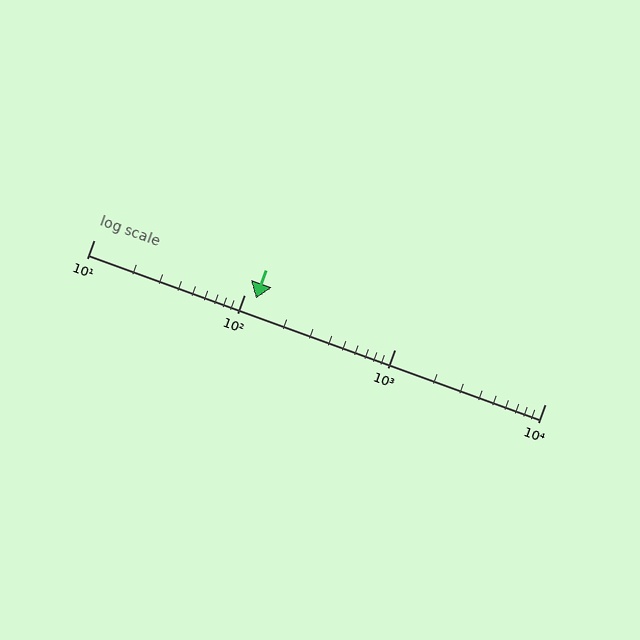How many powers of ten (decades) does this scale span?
The scale spans 3 decades, from 10 to 10000.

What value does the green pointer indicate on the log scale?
The pointer indicates approximately 120.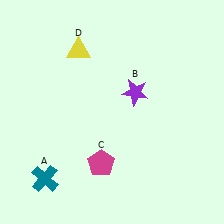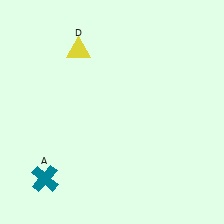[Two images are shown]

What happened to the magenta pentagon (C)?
The magenta pentagon (C) was removed in Image 2. It was in the bottom-left area of Image 1.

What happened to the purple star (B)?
The purple star (B) was removed in Image 2. It was in the top-right area of Image 1.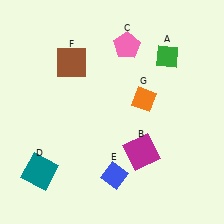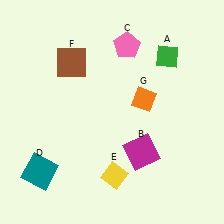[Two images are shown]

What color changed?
The diamond (E) changed from blue in Image 1 to yellow in Image 2.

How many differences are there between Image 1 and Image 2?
There is 1 difference between the two images.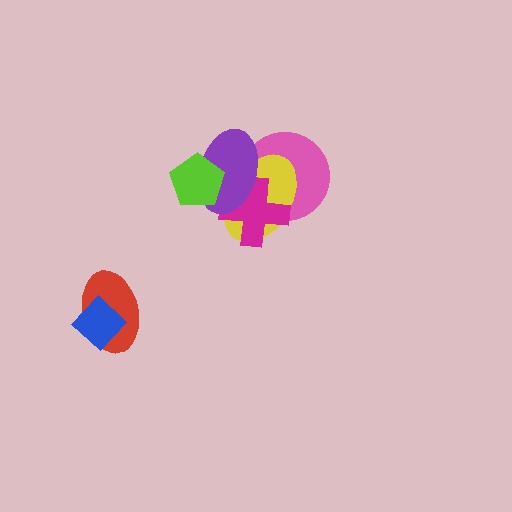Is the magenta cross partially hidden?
Yes, it is partially covered by another shape.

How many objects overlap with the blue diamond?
1 object overlaps with the blue diamond.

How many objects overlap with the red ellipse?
1 object overlaps with the red ellipse.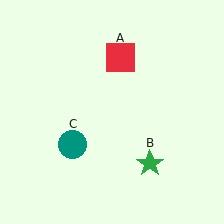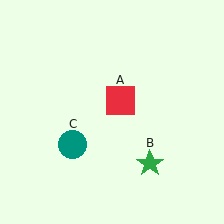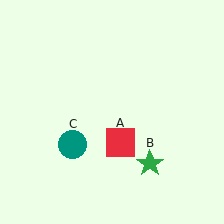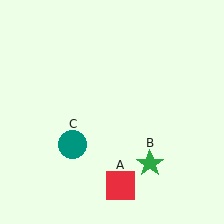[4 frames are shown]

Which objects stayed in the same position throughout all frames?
Green star (object B) and teal circle (object C) remained stationary.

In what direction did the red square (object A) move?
The red square (object A) moved down.